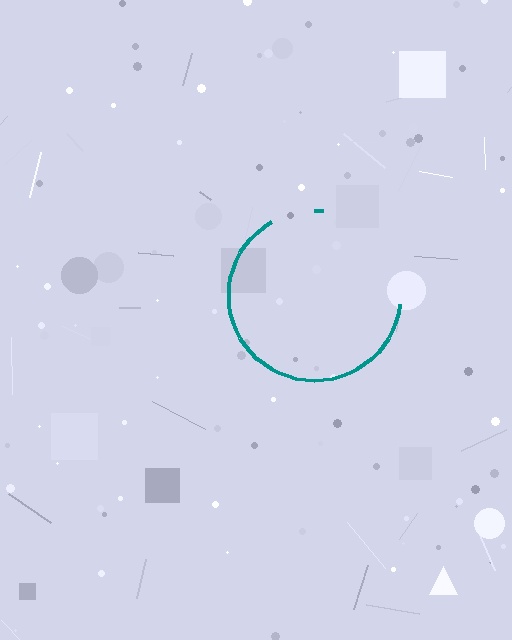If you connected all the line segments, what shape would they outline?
They would outline a circle.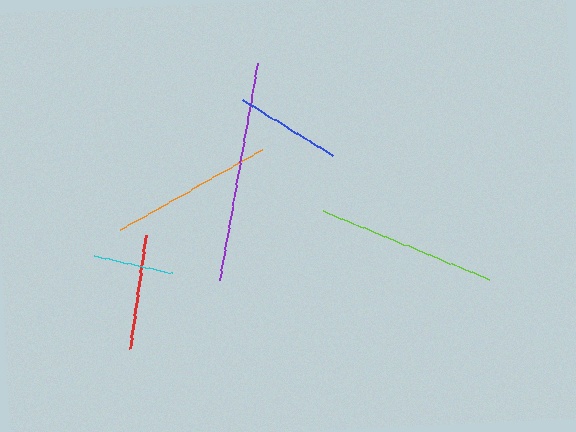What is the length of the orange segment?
The orange segment is approximately 163 pixels long.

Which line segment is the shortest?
The cyan line is the shortest at approximately 80 pixels.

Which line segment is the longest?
The purple line is the longest at approximately 220 pixels.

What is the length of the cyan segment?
The cyan segment is approximately 80 pixels long.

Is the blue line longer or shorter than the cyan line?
The blue line is longer than the cyan line.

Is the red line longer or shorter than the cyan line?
The red line is longer than the cyan line.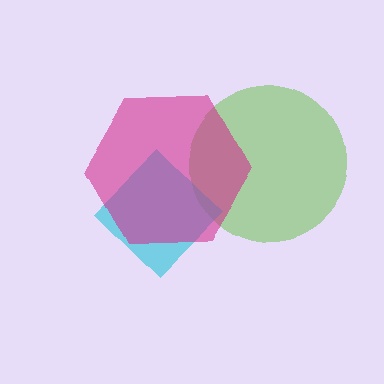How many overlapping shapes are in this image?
There are 3 overlapping shapes in the image.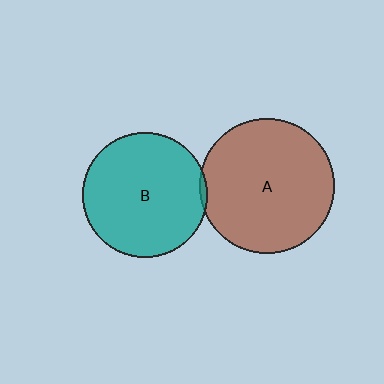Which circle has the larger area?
Circle A (brown).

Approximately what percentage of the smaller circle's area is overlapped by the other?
Approximately 5%.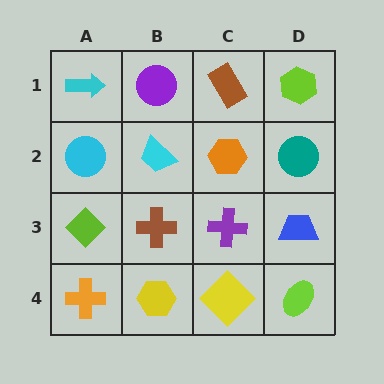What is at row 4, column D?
A lime ellipse.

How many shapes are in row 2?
4 shapes.